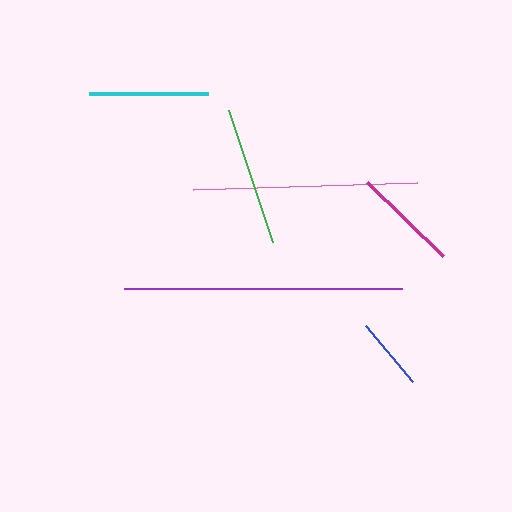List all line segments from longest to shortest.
From longest to shortest: purple, pink, green, cyan, magenta, blue.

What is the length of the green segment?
The green segment is approximately 139 pixels long.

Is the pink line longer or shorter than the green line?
The pink line is longer than the green line.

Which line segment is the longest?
The purple line is the longest at approximately 278 pixels.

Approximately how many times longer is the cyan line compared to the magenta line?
The cyan line is approximately 1.1 times the length of the magenta line.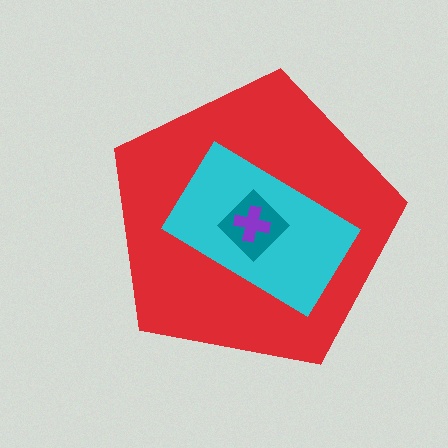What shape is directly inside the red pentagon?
The cyan rectangle.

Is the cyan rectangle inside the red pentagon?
Yes.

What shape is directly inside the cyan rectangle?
The teal diamond.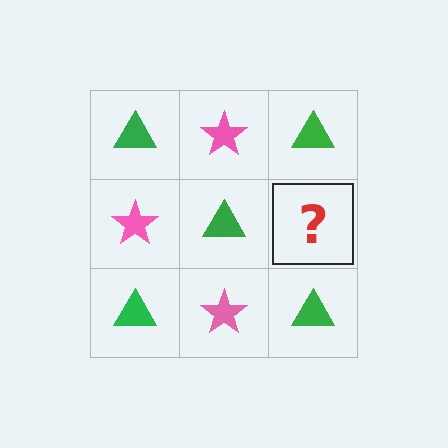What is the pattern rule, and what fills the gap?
The rule is that it alternates green triangle and pink star in a checkerboard pattern. The gap should be filled with a pink star.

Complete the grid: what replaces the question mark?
The question mark should be replaced with a pink star.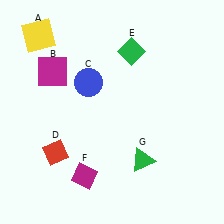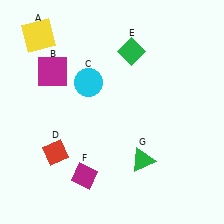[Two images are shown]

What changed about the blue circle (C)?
In Image 1, C is blue. In Image 2, it changed to cyan.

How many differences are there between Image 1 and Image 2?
There is 1 difference between the two images.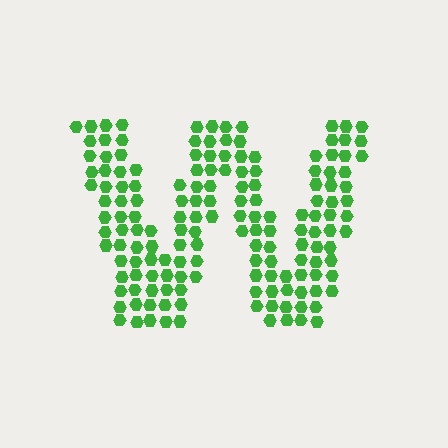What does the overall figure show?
The overall figure shows the letter W.